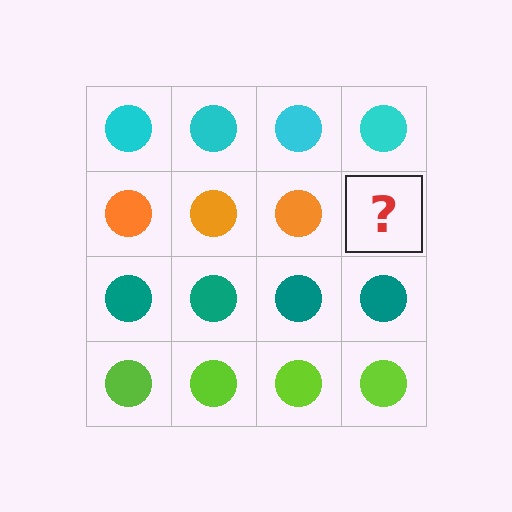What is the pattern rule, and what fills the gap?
The rule is that each row has a consistent color. The gap should be filled with an orange circle.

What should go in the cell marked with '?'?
The missing cell should contain an orange circle.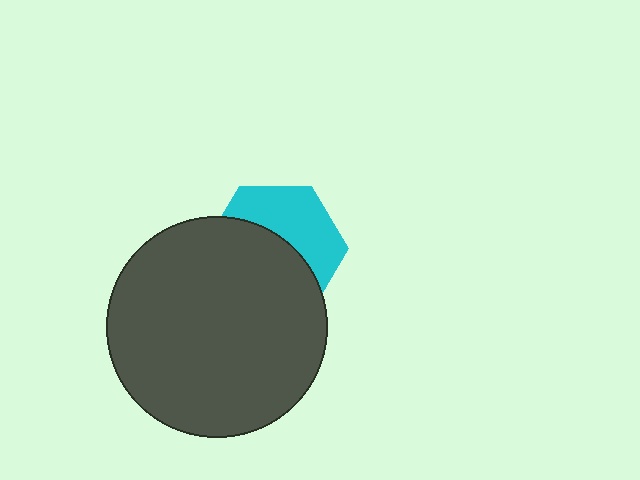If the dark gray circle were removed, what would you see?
You would see the complete cyan hexagon.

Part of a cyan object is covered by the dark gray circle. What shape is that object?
It is a hexagon.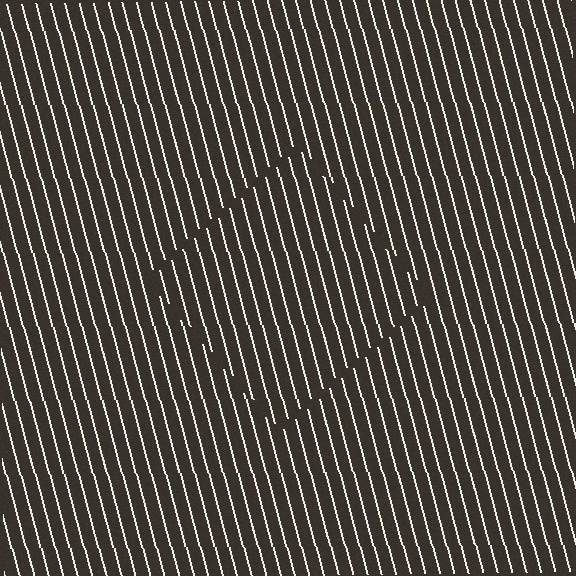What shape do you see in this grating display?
An illusory square. The interior of the shape contains the same grating, shifted by half a period — the contour is defined by the phase discontinuity where line-ends from the inner and outer gratings abut.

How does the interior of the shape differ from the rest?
The interior of the shape contains the same grating, shifted by half a period — the contour is defined by the phase discontinuity where line-ends from the inner and outer gratings abut.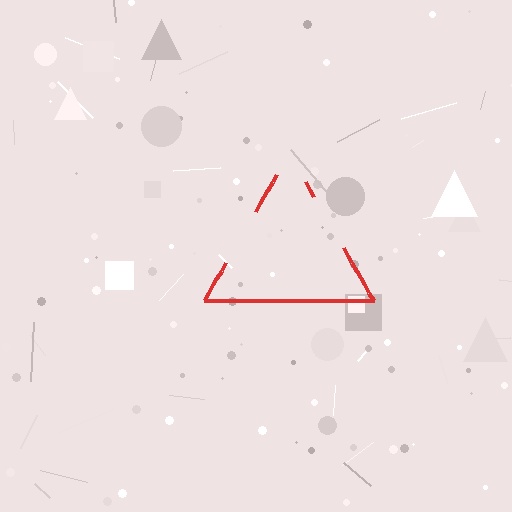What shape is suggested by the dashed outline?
The dashed outline suggests a triangle.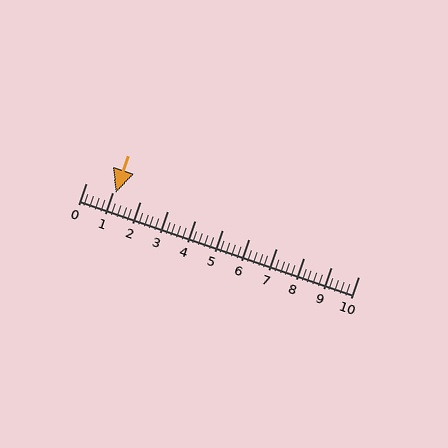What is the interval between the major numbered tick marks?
The major tick marks are spaced 1 units apart.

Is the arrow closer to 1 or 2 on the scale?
The arrow is closer to 1.